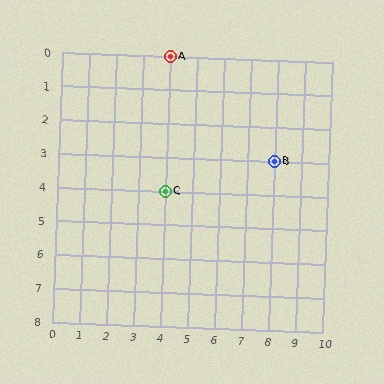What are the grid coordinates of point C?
Point C is at grid coordinates (4, 4).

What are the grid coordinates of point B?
Point B is at grid coordinates (8, 3).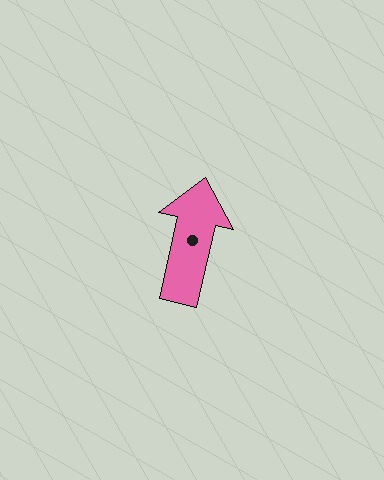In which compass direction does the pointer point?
North.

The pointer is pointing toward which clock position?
Roughly 12 o'clock.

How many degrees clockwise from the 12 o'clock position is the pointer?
Approximately 12 degrees.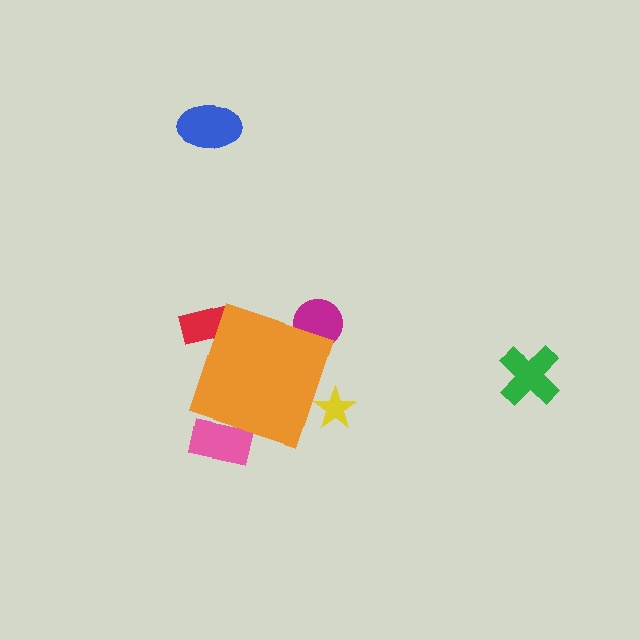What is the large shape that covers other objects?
An orange diamond.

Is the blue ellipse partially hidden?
No, the blue ellipse is fully visible.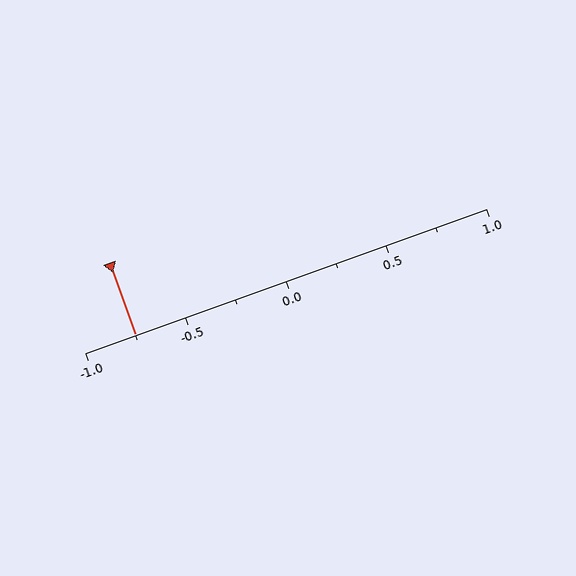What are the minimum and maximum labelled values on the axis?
The axis runs from -1.0 to 1.0.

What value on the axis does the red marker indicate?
The marker indicates approximately -0.75.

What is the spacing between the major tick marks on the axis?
The major ticks are spaced 0.5 apart.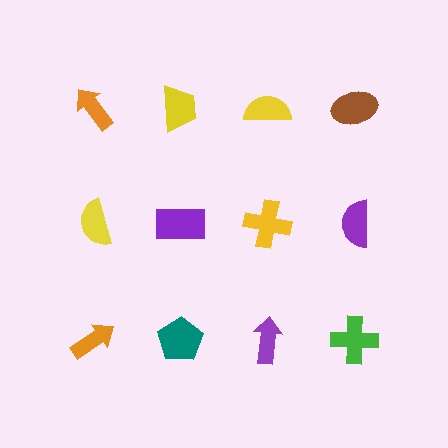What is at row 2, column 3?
A yellow cross.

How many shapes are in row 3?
4 shapes.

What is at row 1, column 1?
An orange arrow.